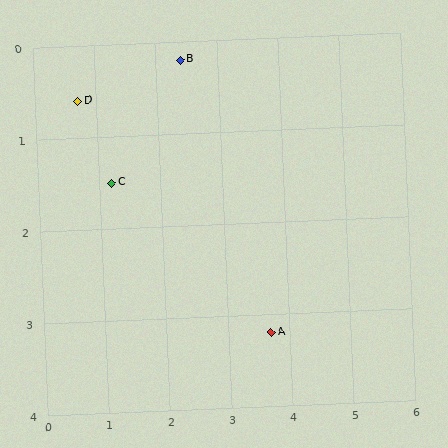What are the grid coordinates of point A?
Point A is at approximately (3.7, 3.2).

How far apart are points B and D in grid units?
Points B and D are about 1.7 grid units apart.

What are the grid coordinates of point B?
Point B is at approximately (2.4, 0.2).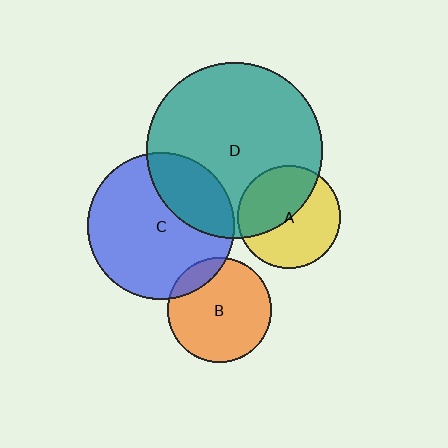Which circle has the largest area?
Circle D (teal).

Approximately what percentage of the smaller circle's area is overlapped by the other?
Approximately 45%.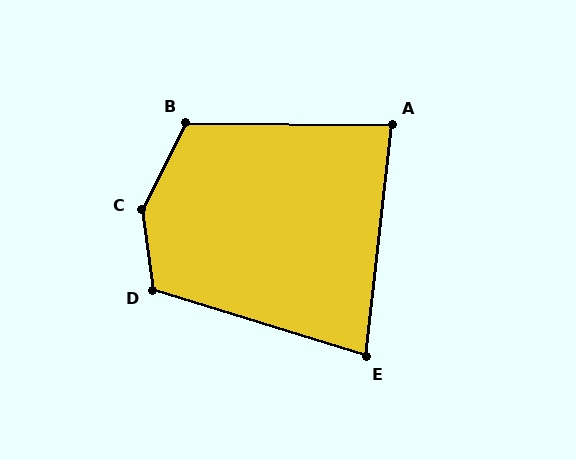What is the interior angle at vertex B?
Approximately 117 degrees (obtuse).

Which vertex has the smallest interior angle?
E, at approximately 79 degrees.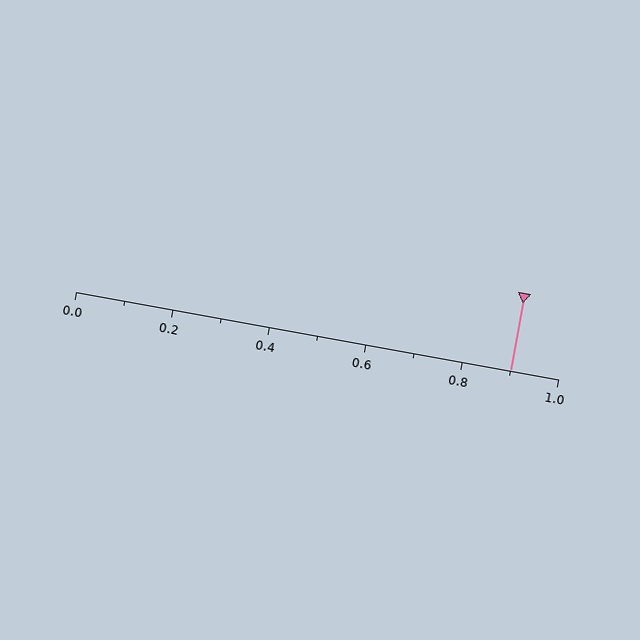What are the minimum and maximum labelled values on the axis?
The axis runs from 0.0 to 1.0.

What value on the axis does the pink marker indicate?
The marker indicates approximately 0.9.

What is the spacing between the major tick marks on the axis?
The major ticks are spaced 0.2 apart.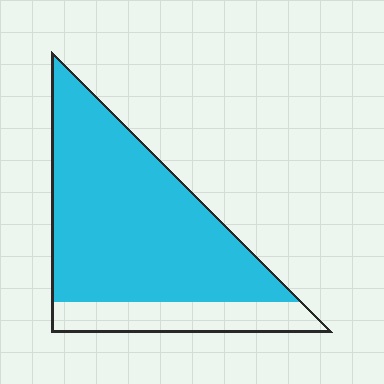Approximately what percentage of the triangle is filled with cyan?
Approximately 80%.